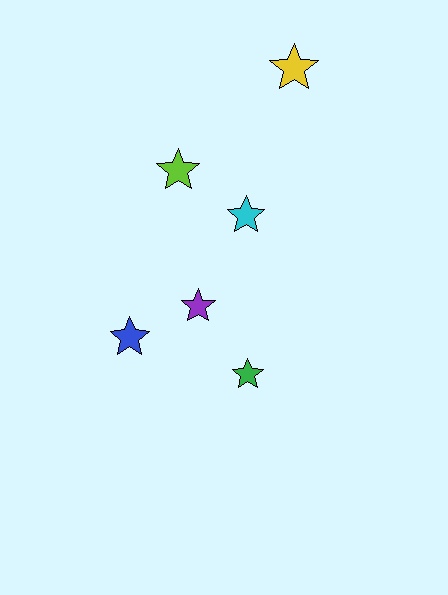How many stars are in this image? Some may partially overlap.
There are 6 stars.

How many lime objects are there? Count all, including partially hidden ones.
There is 1 lime object.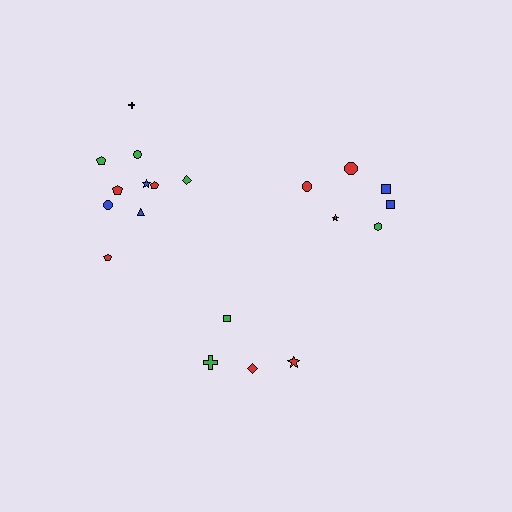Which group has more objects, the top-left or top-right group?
The top-left group.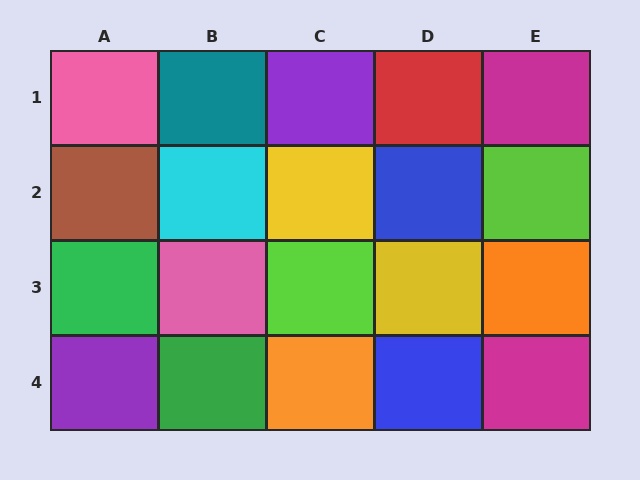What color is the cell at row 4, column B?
Green.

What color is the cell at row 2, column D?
Blue.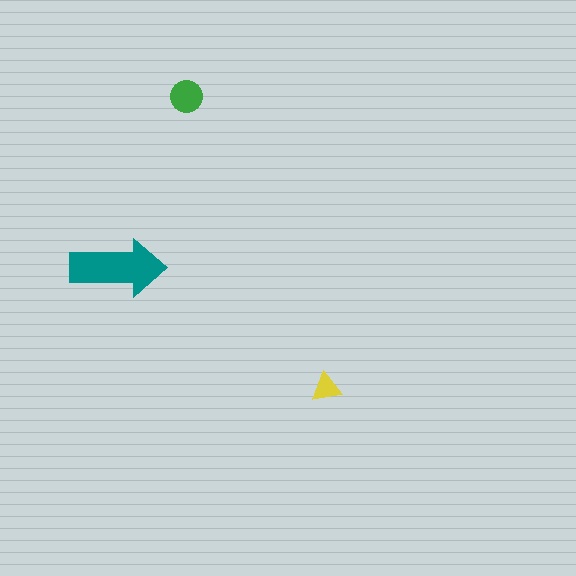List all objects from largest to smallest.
The teal arrow, the green circle, the yellow triangle.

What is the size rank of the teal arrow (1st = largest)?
1st.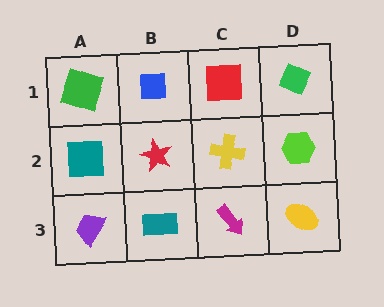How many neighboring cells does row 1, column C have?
3.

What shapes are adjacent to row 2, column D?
A green diamond (row 1, column D), a yellow ellipse (row 3, column D), a yellow cross (row 2, column C).